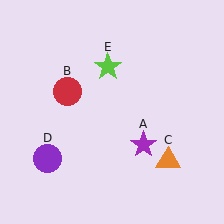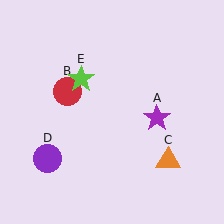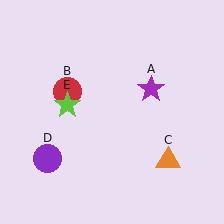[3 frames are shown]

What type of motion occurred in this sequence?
The purple star (object A), lime star (object E) rotated counterclockwise around the center of the scene.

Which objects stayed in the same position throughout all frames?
Red circle (object B) and orange triangle (object C) and purple circle (object D) remained stationary.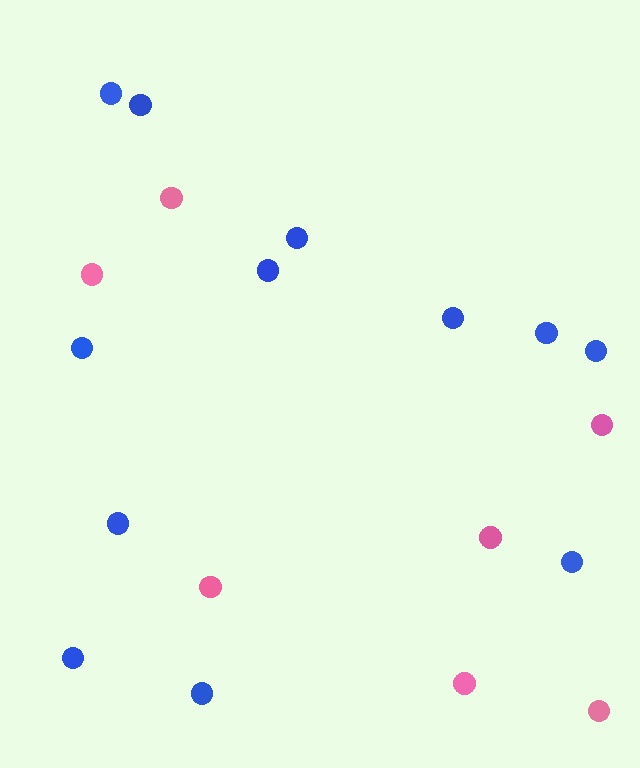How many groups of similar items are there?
There are 2 groups: one group of pink circles (7) and one group of blue circles (12).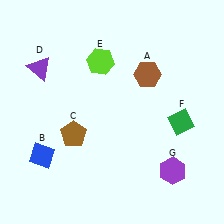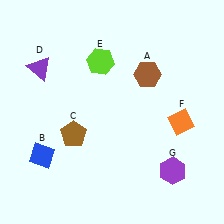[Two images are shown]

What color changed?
The diamond (F) changed from green in Image 1 to orange in Image 2.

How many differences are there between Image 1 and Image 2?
There is 1 difference between the two images.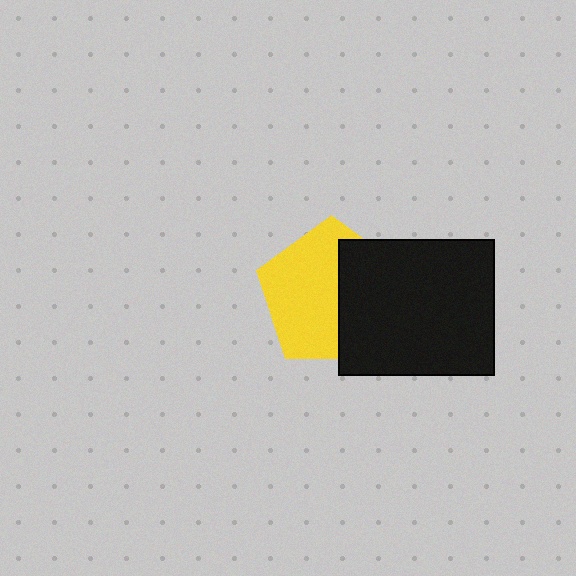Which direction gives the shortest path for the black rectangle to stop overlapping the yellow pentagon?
Moving right gives the shortest separation.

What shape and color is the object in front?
The object in front is a black rectangle.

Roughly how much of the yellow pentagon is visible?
About half of it is visible (roughly 57%).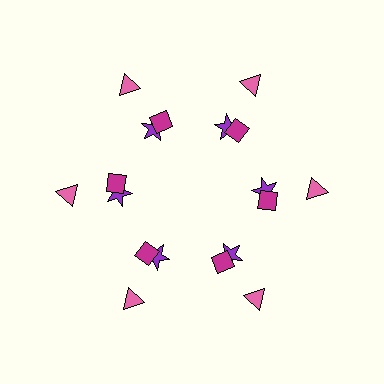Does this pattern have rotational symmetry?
Yes, this pattern has 6-fold rotational symmetry. It looks the same after rotating 60 degrees around the center.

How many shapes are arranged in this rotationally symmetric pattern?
There are 18 shapes, arranged in 6 groups of 3.